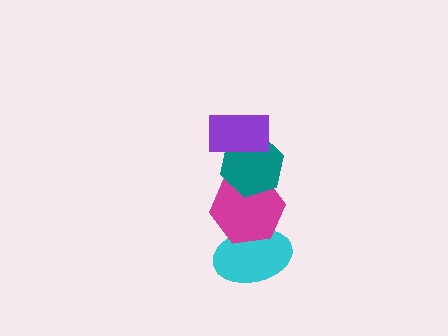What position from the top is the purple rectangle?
The purple rectangle is 1st from the top.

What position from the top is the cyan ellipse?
The cyan ellipse is 4th from the top.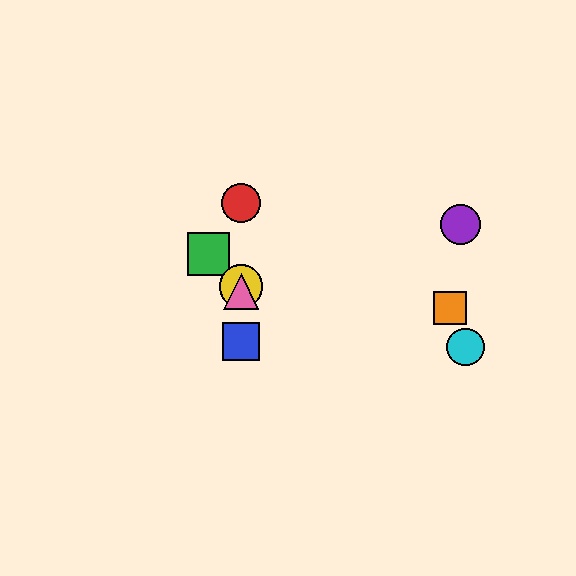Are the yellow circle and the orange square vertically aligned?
No, the yellow circle is at x≈241 and the orange square is at x≈450.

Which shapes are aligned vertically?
The red circle, the blue square, the yellow circle, the pink triangle are aligned vertically.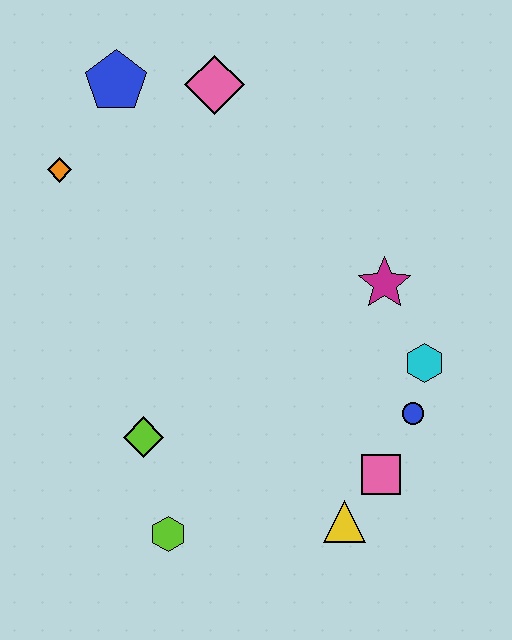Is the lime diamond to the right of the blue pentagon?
Yes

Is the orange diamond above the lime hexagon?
Yes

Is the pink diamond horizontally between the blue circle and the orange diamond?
Yes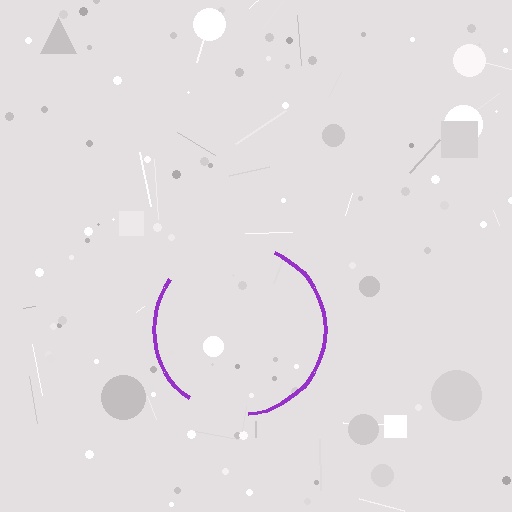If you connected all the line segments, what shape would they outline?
They would outline a circle.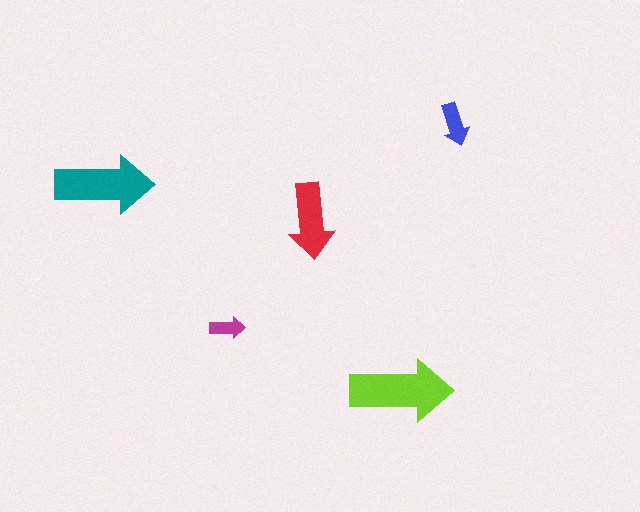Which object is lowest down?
The lime arrow is bottommost.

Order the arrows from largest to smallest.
the lime one, the teal one, the red one, the blue one, the magenta one.